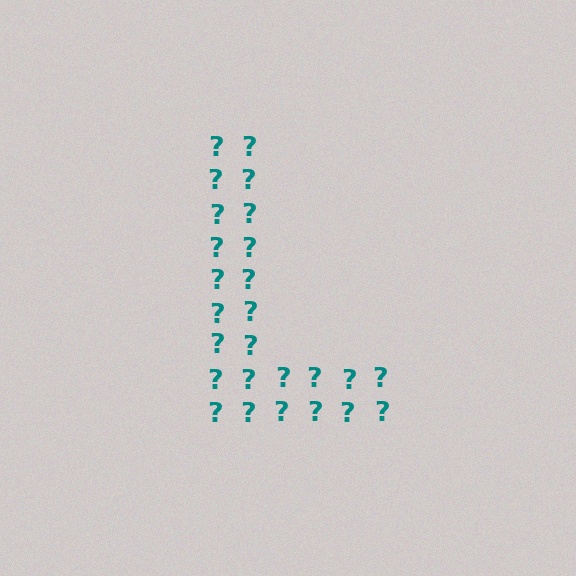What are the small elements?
The small elements are question marks.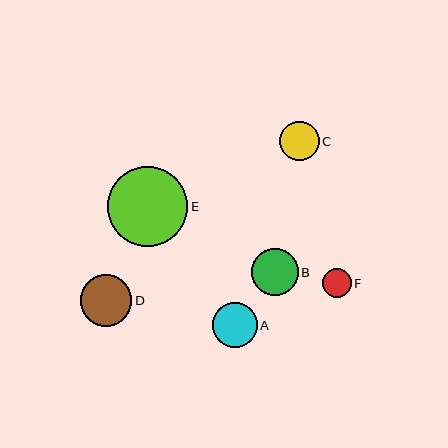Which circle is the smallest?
Circle F is the smallest with a size of approximately 29 pixels.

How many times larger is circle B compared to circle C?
Circle B is approximately 1.2 times the size of circle C.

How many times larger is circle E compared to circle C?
Circle E is approximately 2.0 times the size of circle C.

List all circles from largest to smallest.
From largest to smallest: E, D, B, A, C, F.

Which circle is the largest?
Circle E is the largest with a size of approximately 80 pixels.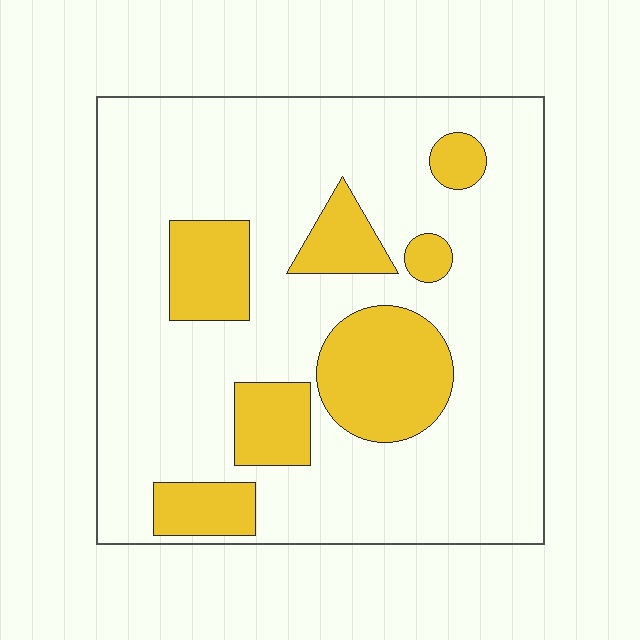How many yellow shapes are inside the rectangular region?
7.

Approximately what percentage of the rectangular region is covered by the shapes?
Approximately 20%.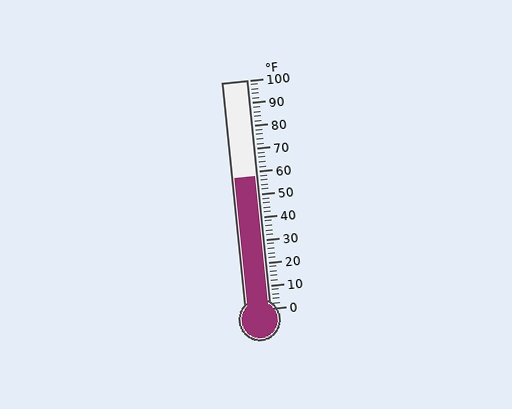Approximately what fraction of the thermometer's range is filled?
The thermometer is filled to approximately 60% of its range.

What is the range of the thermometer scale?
The thermometer scale ranges from 0°F to 100°F.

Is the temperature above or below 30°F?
The temperature is above 30°F.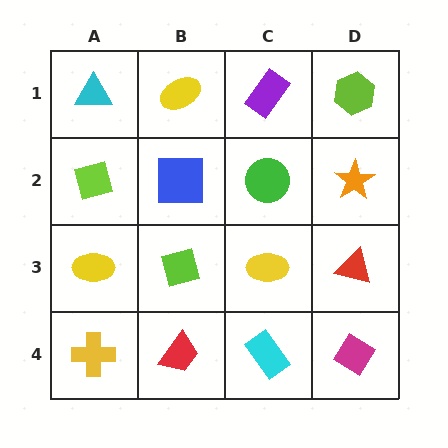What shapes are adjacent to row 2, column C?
A purple rectangle (row 1, column C), a yellow ellipse (row 3, column C), a blue square (row 2, column B), an orange star (row 2, column D).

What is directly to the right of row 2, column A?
A blue square.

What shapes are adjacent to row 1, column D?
An orange star (row 2, column D), a purple rectangle (row 1, column C).